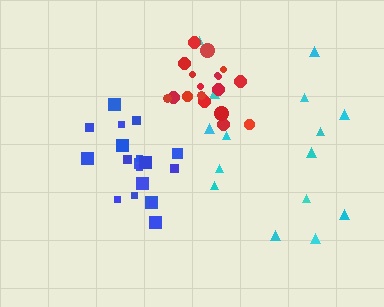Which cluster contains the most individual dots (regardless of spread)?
Blue (19).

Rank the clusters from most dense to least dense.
red, blue, cyan.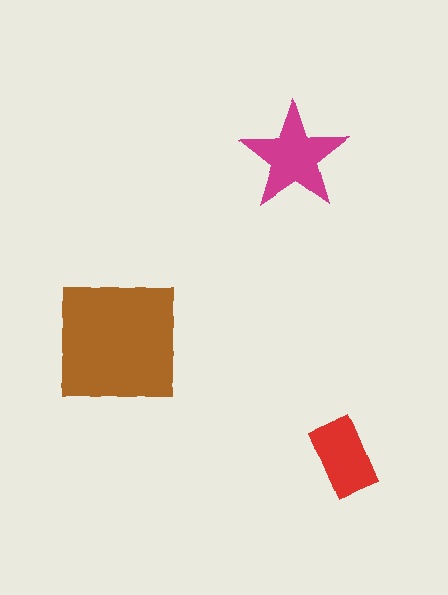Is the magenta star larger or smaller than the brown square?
Smaller.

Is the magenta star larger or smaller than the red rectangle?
Larger.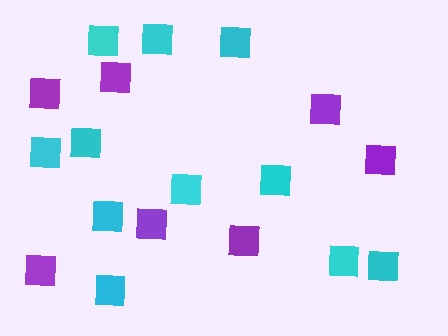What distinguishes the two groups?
There are 2 groups: one group of purple squares (7) and one group of cyan squares (11).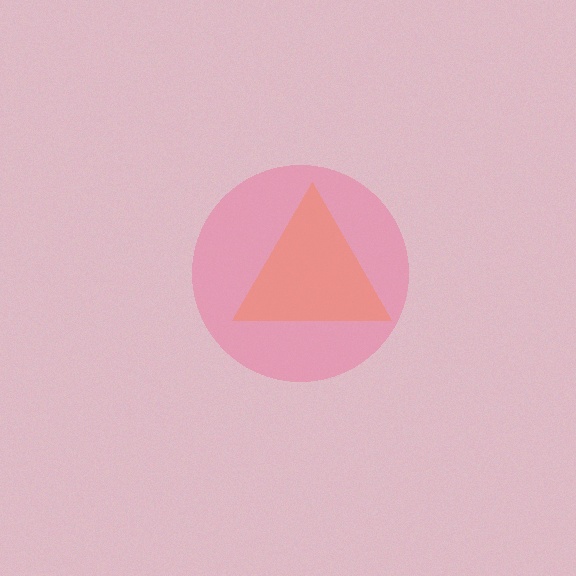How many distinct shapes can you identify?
There are 2 distinct shapes: an orange triangle, a pink circle.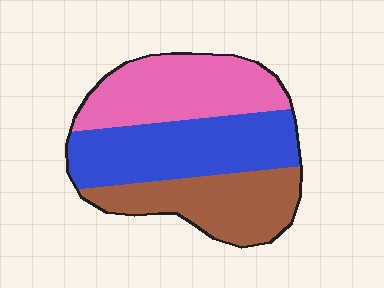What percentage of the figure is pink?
Pink takes up between a quarter and a half of the figure.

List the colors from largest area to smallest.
From largest to smallest: blue, pink, brown.